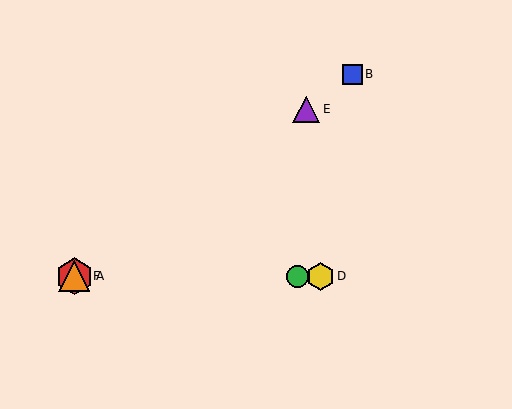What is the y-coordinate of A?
Object A is at y≈276.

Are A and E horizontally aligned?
No, A is at y≈276 and E is at y≈109.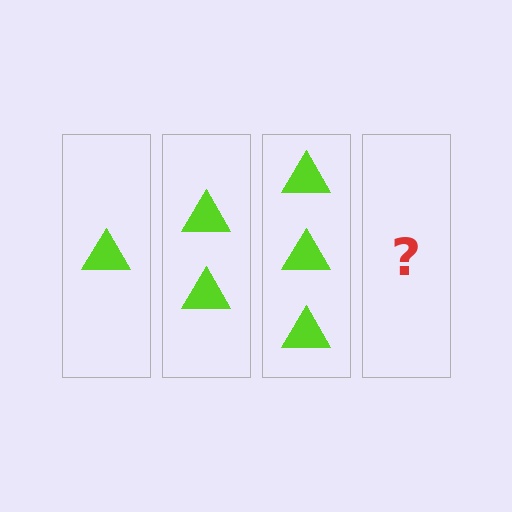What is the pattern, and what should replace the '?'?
The pattern is that each step adds one more triangle. The '?' should be 4 triangles.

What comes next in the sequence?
The next element should be 4 triangles.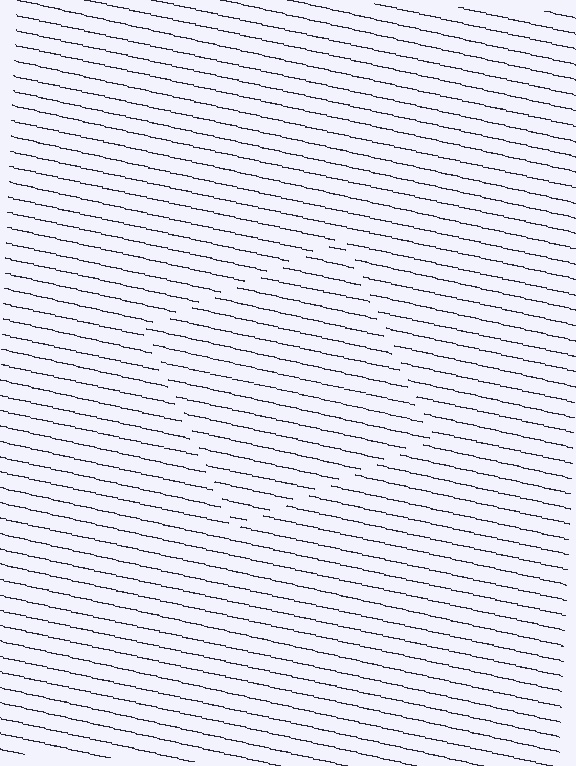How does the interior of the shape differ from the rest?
The interior of the shape contains the same grating, shifted by half a period — the contour is defined by the phase discontinuity where line-ends from the inner and outer gratings abut.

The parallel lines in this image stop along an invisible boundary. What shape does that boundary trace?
An illusory square. The interior of the shape contains the same grating, shifted by half a period — the contour is defined by the phase discontinuity where line-ends from the inner and outer gratings abut.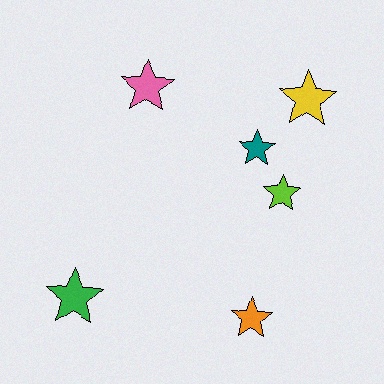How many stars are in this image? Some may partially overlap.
There are 6 stars.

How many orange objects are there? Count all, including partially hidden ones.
There is 1 orange object.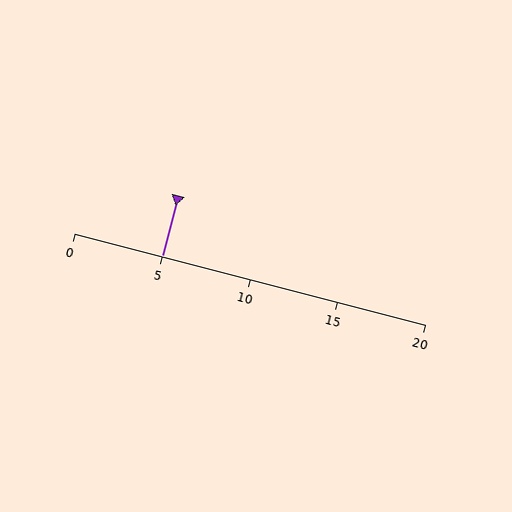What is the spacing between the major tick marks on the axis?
The major ticks are spaced 5 apart.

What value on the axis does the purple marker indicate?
The marker indicates approximately 5.